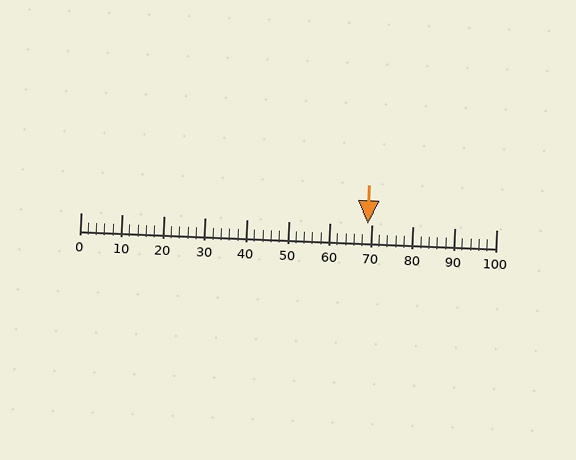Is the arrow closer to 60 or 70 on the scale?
The arrow is closer to 70.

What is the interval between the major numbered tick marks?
The major tick marks are spaced 10 units apart.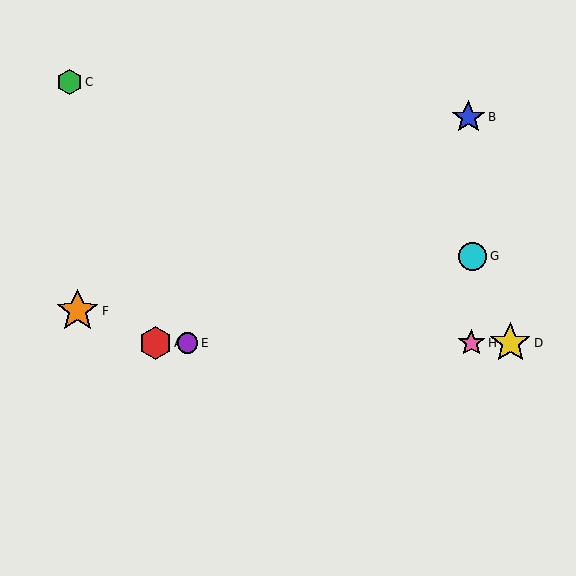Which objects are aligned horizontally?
Objects A, D, E, H are aligned horizontally.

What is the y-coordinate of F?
Object F is at y≈311.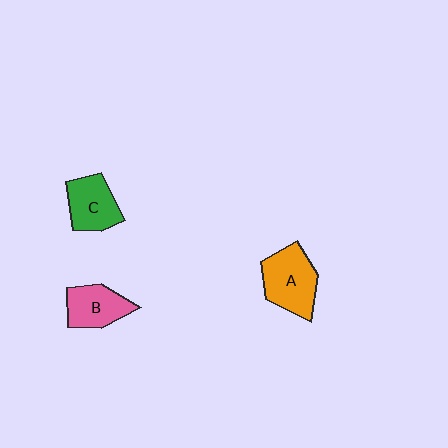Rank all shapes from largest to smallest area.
From largest to smallest: A (orange), C (green), B (pink).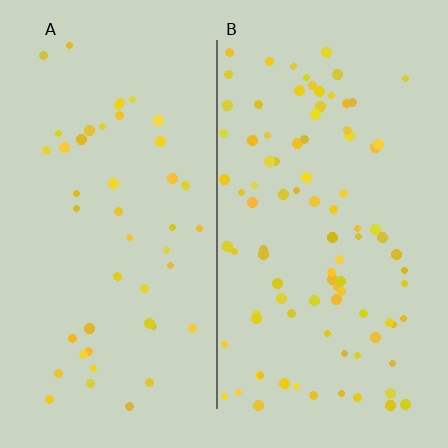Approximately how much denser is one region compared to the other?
Approximately 2.0× — region B over region A.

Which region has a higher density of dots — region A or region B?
B (the right).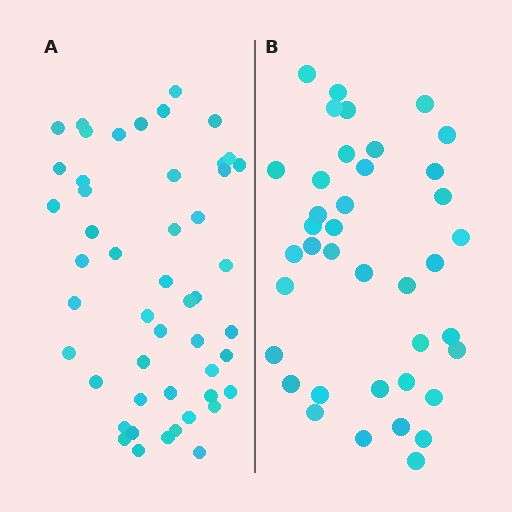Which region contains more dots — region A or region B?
Region A (the left region) has more dots.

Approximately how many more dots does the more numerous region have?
Region A has roughly 10 or so more dots than region B.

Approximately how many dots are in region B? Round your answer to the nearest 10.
About 40 dots. (The exact count is 39, which rounds to 40.)